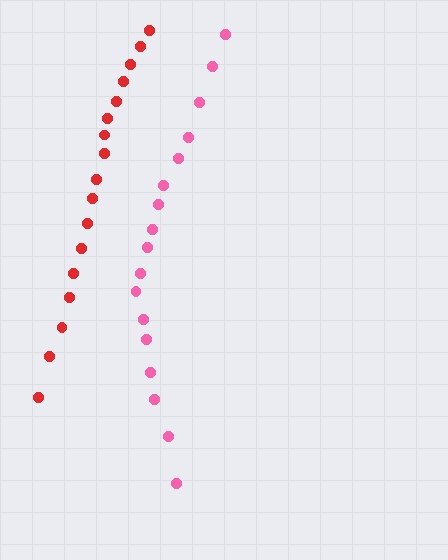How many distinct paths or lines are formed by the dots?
There are 2 distinct paths.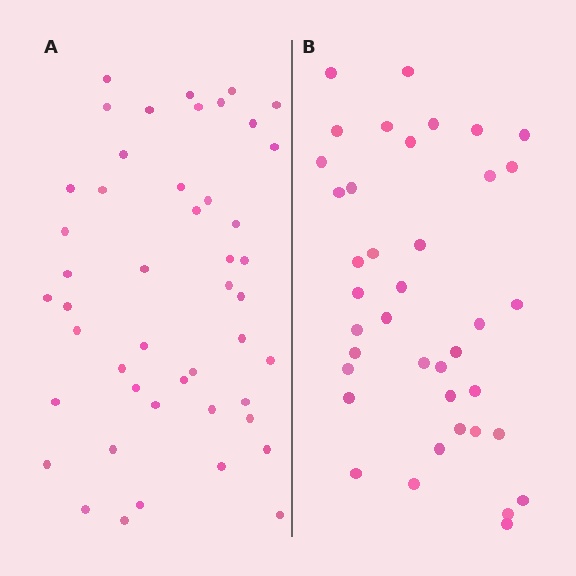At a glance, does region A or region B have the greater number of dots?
Region A (the left region) has more dots.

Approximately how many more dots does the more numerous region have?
Region A has roughly 8 or so more dots than region B.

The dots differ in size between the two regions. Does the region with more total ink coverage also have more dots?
No. Region B has more total ink coverage because its dots are larger, but region A actually contains more individual dots. Total area can be misleading — the number of items is what matters here.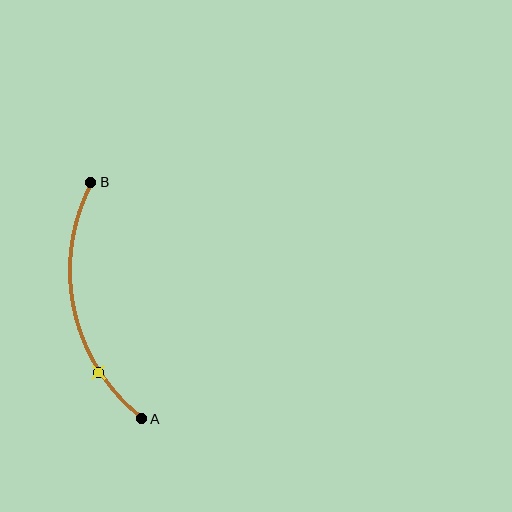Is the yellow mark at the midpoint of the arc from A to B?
No. The yellow mark lies on the arc but is closer to endpoint A. The arc midpoint would be at the point on the curve equidistant along the arc from both A and B.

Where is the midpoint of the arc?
The arc midpoint is the point on the curve farthest from the straight line joining A and B. It sits to the left of that line.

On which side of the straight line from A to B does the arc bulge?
The arc bulges to the left of the straight line connecting A and B.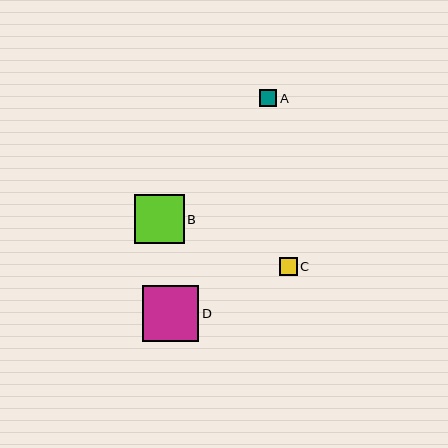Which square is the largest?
Square D is the largest with a size of approximately 56 pixels.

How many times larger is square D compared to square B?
Square D is approximately 1.1 times the size of square B.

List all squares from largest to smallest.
From largest to smallest: D, B, C, A.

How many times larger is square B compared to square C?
Square B is approximately 2.8 times the size of square C.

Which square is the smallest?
Square A is the smallest with a size of approximately 17 pixels.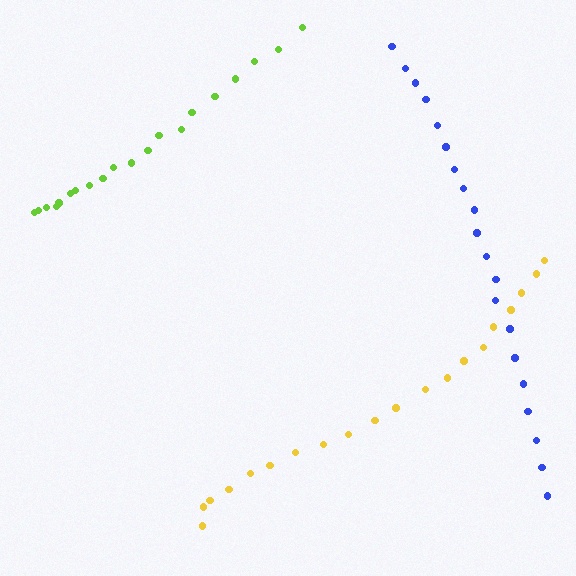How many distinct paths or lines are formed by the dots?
There are 3 distinct paths.